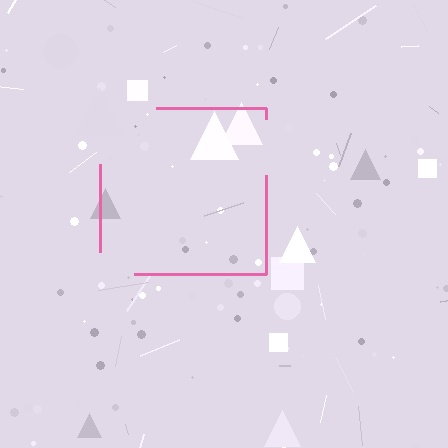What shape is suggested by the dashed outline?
The dashed outline suggests a square.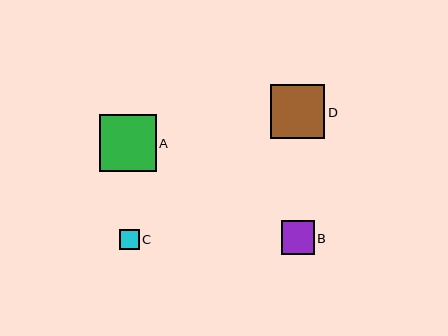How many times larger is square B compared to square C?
Square B is approximately 1.7 times the size of square C.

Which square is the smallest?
Square C is the smallest with a size of approximately 19 pixels.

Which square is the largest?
Square A is the largest with a size of approximately 57 pixels.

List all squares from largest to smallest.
From largest to smallest: A, D, B, C.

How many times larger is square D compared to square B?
Square D is approximately 1.6 times the size of square B.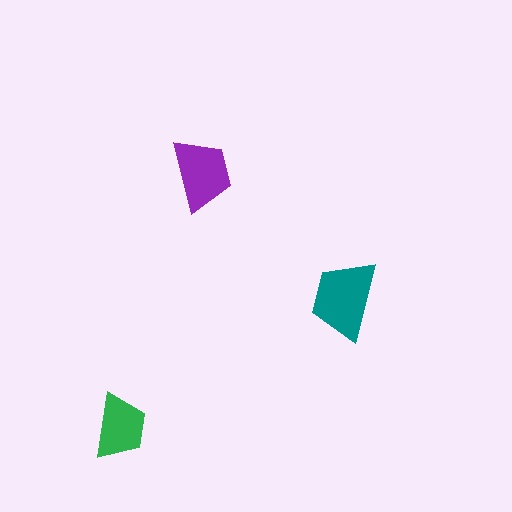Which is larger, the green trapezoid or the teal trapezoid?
The teal one.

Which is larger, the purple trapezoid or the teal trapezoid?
The teal one.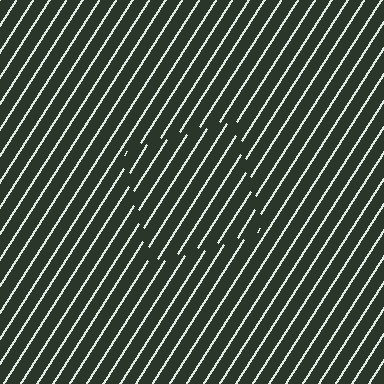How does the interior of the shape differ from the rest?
The interior of the shape contains the same grating, shifted by half a period — the contour is defined by the phase discontinuity where line-ends from the inner and outer gratings abut.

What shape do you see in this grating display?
An illusory square. The interior of the shape contains the same grating, shifted by half a period — the contour is defined by the phase discontinuity where line-ends from the inner and outer gratings abut.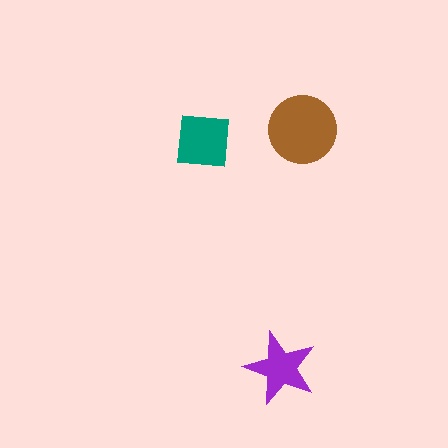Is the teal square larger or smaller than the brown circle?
Smaller.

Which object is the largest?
The brown circle.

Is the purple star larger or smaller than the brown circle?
Smaller.